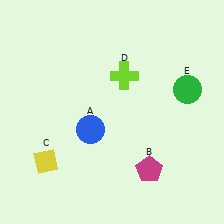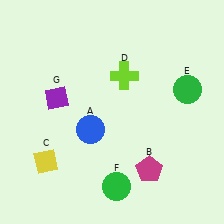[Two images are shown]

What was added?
A green circle (F), a purple diamond (G) were added in Image 2.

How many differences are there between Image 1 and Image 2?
There are 2 differences between the two images.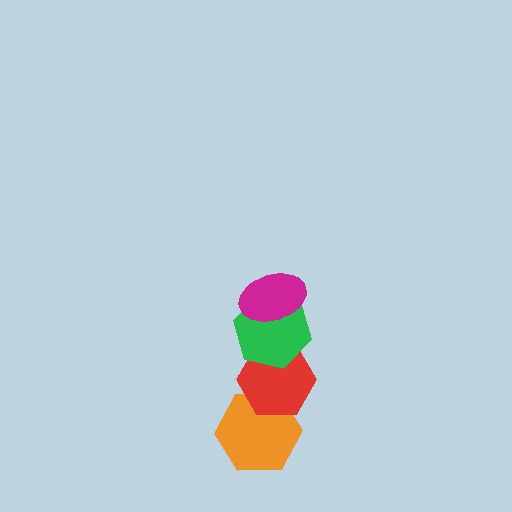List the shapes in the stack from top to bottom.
From top to bottom: the magenta ellipse, the green hexagon, the red hexagon, the orange hexagon.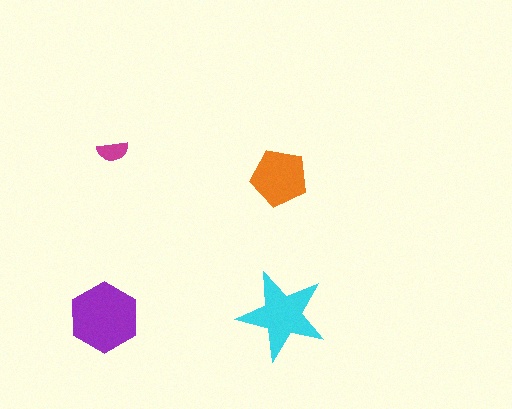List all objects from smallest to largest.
The magenta semicircle, the orange pentagon, the cyan star, the purple hexagon.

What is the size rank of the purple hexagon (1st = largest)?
1st.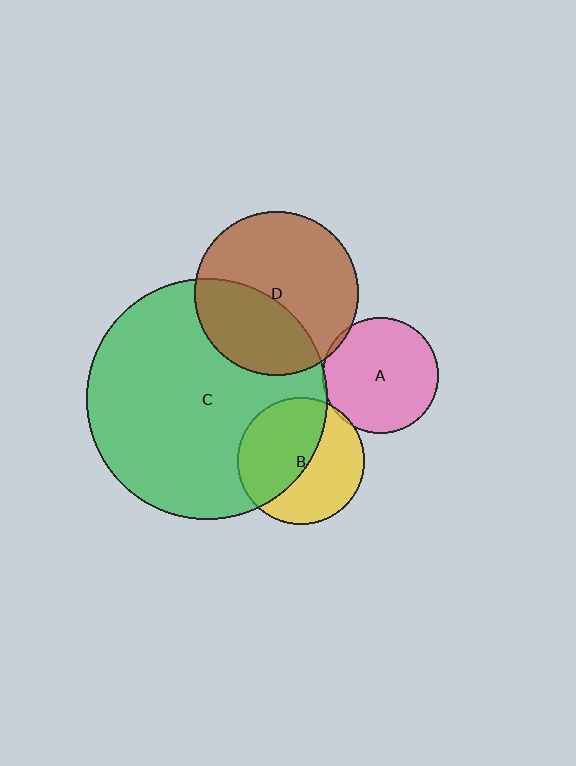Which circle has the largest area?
Circle C (green).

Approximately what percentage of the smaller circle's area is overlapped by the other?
Approximately 5%.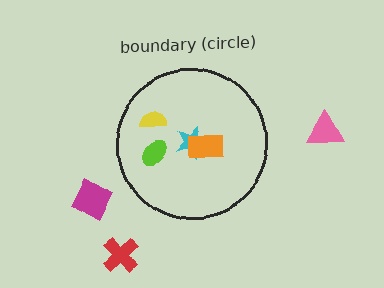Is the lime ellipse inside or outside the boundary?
Inside.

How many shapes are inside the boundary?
4 inside, 3 outside.